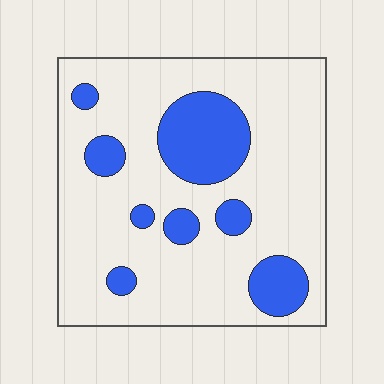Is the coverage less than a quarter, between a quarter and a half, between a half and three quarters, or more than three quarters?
Less than a quarter.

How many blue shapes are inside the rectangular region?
8.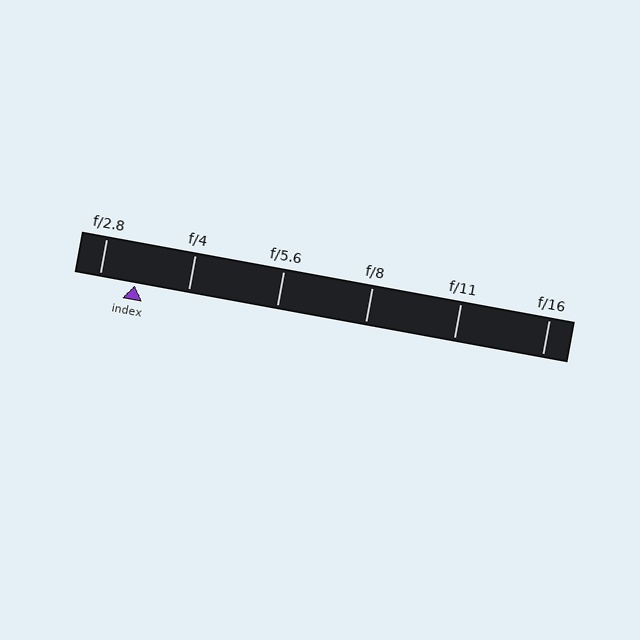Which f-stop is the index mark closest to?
The index mark is closest to f/2.8.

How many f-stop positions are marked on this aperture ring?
There are 6 f-stop positions marked.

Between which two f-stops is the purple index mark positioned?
The index mark is between f/2.8 and f/4.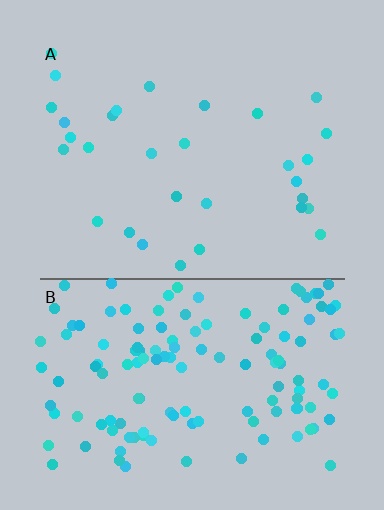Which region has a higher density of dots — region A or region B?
B (the bottom).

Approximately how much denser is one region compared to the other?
Approximately 4.5× — region B over region A.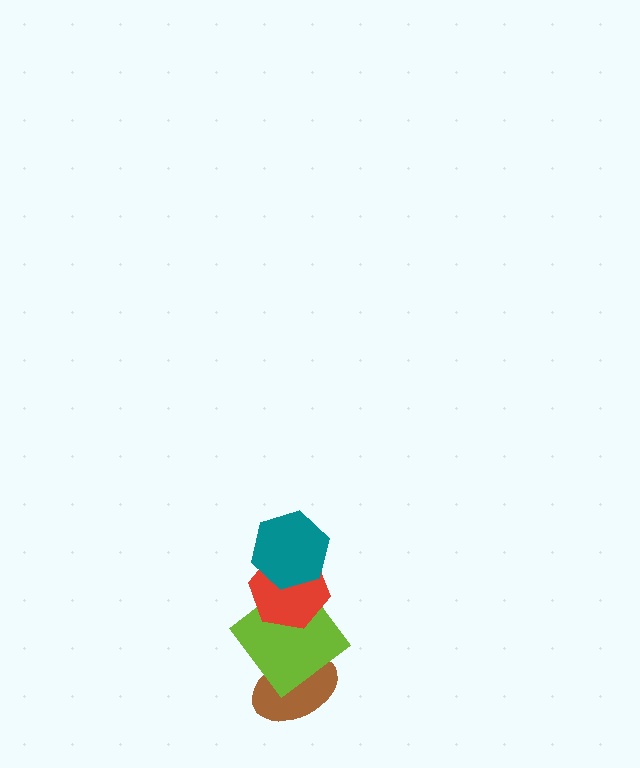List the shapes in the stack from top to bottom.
From top to bottom: the teal hexagon, the red hexagon, the lime diamond, the brown ellipse.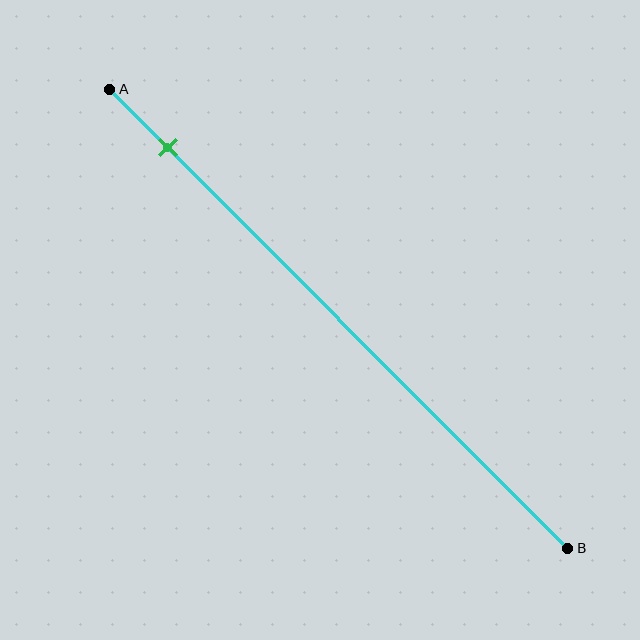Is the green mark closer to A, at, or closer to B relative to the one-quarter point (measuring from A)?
The green mark is closer to point A than the one-quarter point of segment AB.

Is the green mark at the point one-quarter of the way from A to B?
No, the mark is at about 15% from A, not at the 25% one-quarter point.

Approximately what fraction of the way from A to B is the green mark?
The green mark is approximately 15% of the way from A to B.